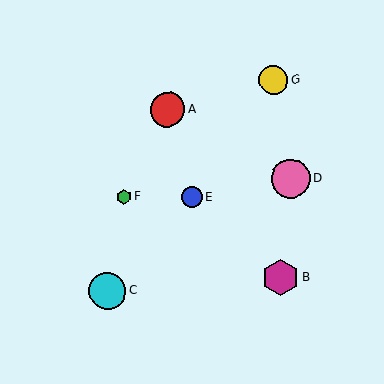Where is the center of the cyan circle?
The center of the cyan circle is at (107, 291).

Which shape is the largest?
The pink circle (labeled D) is the largest.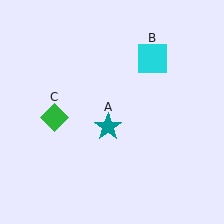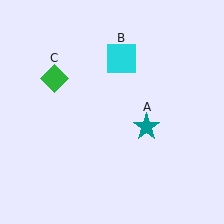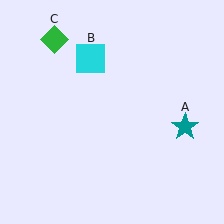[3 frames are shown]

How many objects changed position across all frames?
3 objects changed position: teal star (object A), cyan square (object B), green diamond (object C).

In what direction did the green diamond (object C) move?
The green diamond (object C) moved up.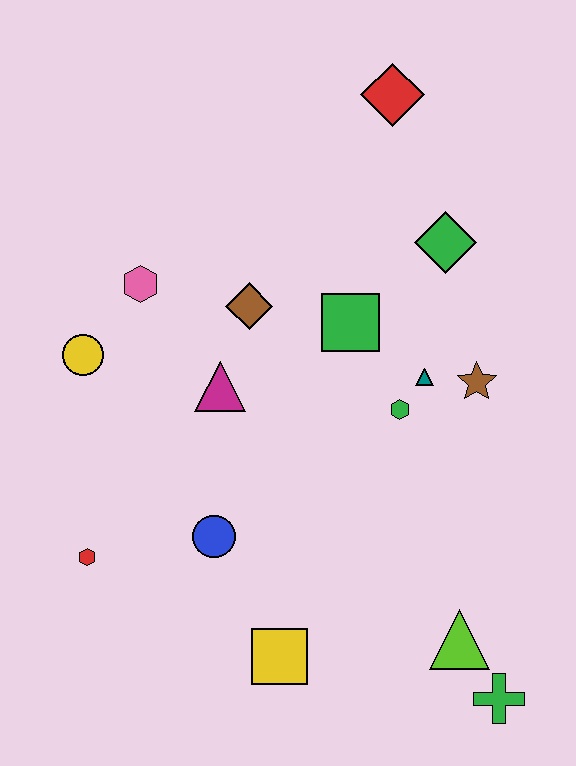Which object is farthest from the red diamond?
The green cross is farthest from the red diamond.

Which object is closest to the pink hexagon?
The yellow circle is closest to the pink hexagon.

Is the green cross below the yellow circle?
Yes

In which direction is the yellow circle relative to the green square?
The yellow circle is to the left of the green square.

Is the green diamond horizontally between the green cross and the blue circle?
Yes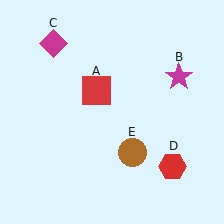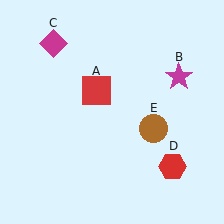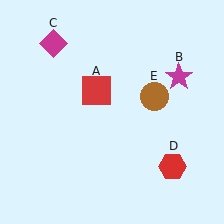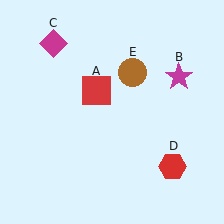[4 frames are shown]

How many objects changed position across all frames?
1 object changed position: brown circle (object E).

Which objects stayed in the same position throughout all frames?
Red square (object A) and magenta star (object B) and magenta diamond (object C) and red hexagon (object D) remained stationary.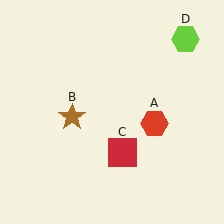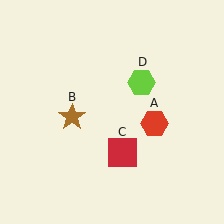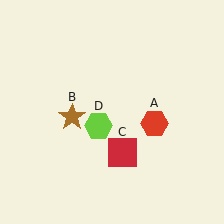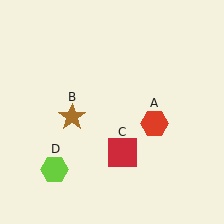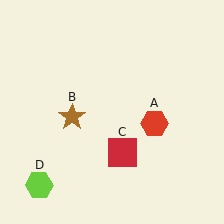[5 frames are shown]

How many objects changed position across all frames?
1 object changed position: lime hexagon (object D).